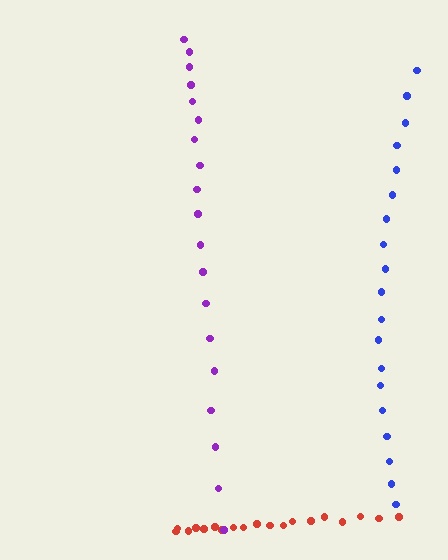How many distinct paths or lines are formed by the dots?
There are 3 distinct paths.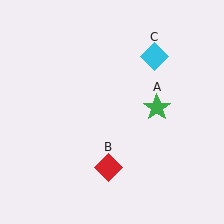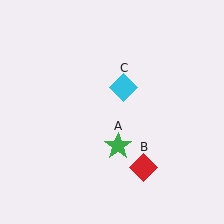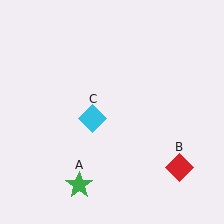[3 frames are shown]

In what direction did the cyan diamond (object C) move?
The cyan diamond (object C) moved down and to the left.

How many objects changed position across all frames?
3 objects changed position: green star (object A), red diamond (object B), cyan diamond (object C).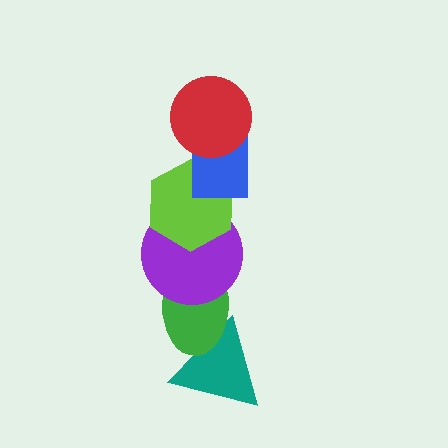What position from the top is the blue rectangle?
The blue rectangle is 2nd from the top.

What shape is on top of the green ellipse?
The purple circle is on top of the green ellipse.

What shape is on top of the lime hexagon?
The blue rectangle is on top of the lime hexagon.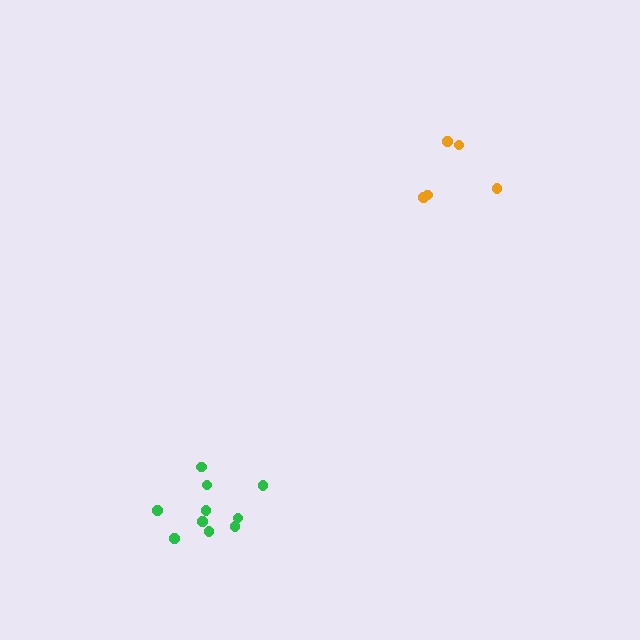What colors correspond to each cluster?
The clusters are colored: green, orange.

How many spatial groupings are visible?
There are 2 spatial groupings.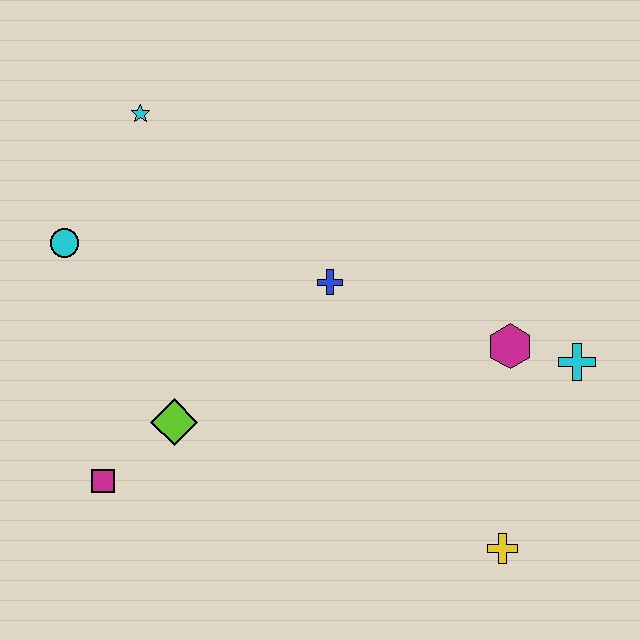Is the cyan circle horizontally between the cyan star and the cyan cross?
No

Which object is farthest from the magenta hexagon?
The cyan circle is farthest from the magenta hexagon.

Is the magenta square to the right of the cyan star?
No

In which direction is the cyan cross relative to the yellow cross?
The cyan cross is above the yellow cross.